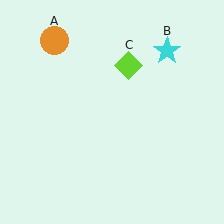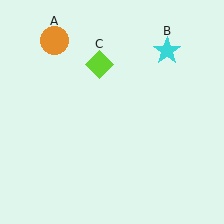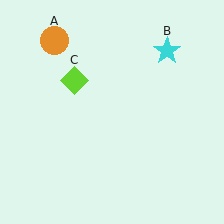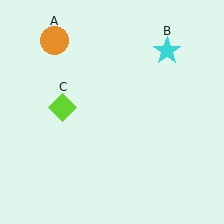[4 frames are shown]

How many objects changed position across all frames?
1 object changed position: lime diamond (object C).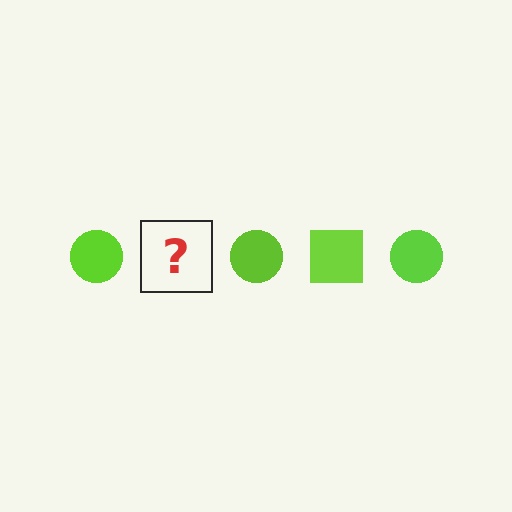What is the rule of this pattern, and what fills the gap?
The rule is that the pattern cycles through circle, square shapes in lime. The gap should be filled with a lime square.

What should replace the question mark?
The question mark should be replaced with a lime square.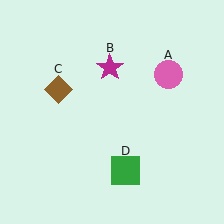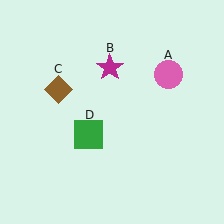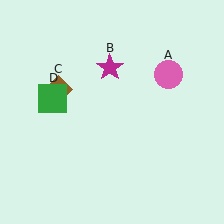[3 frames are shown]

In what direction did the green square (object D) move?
The green square (object D) moved up and to the left.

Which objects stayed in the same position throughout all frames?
Pink circle (object A) and magenta star (object B) and brown diamond (object C) remained stationary.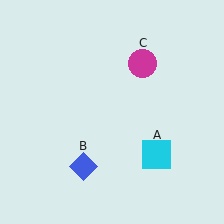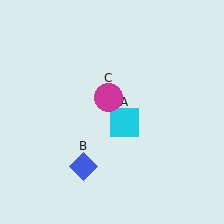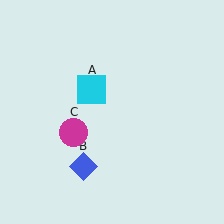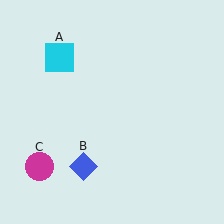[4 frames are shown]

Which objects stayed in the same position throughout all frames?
Blue diamond (object B) remained stationary.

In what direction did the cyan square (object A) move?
The cyan square (object A) moved up and to the left.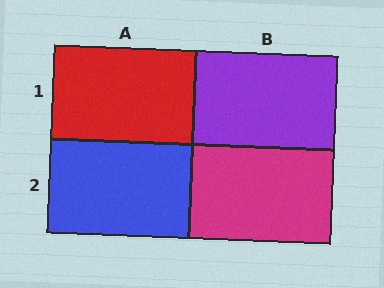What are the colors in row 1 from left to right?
Red, purple.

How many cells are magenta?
1 cell is magenta.